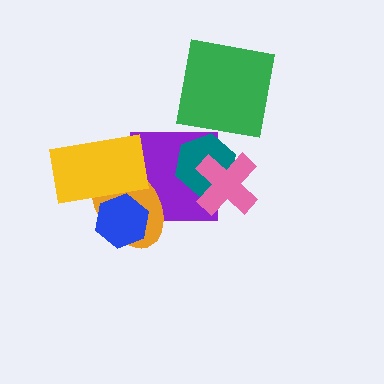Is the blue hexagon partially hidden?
Yes, it is partially covered by another shape.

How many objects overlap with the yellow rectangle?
3 objects overlap with the yellow rectangle.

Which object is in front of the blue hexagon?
The yellow rectangle is in front of the blue hexagon.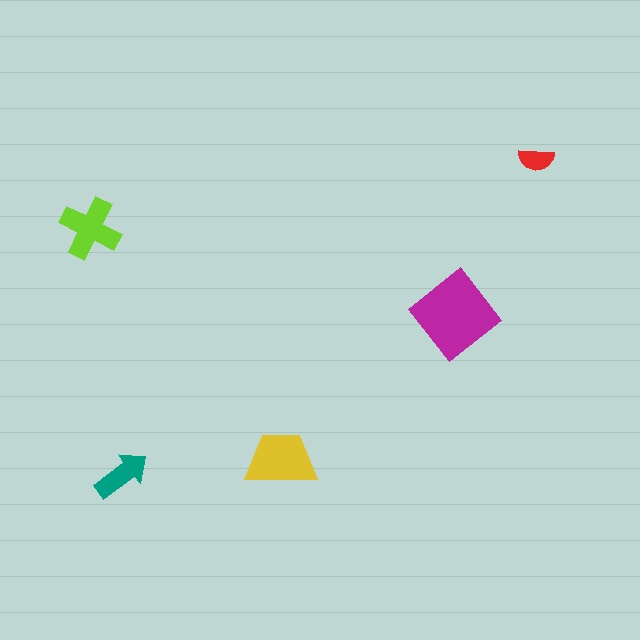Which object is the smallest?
The red semicircle.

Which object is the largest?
The magenta diamond.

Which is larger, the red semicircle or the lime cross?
The lime cross.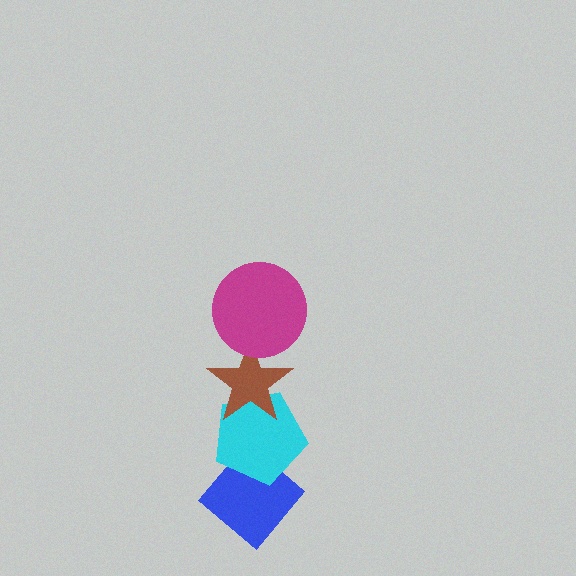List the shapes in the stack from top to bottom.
From top to bottom: the magenta circle, the brown star, the cyan pentagon, the blue diamond.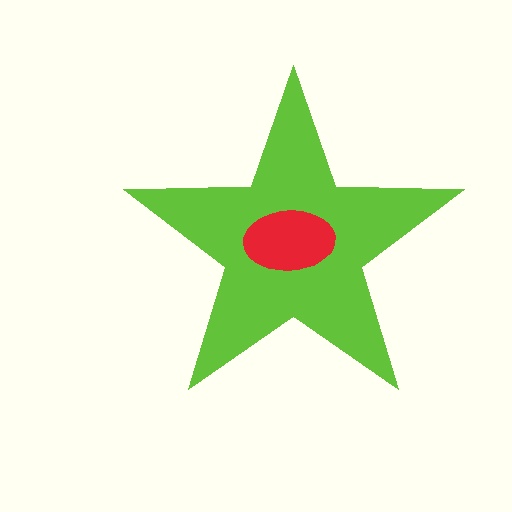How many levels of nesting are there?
2.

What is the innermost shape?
The red ellipse.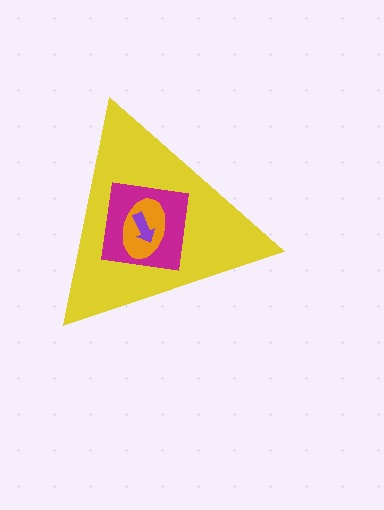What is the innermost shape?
The purple arrow.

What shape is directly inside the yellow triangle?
The magenta square.